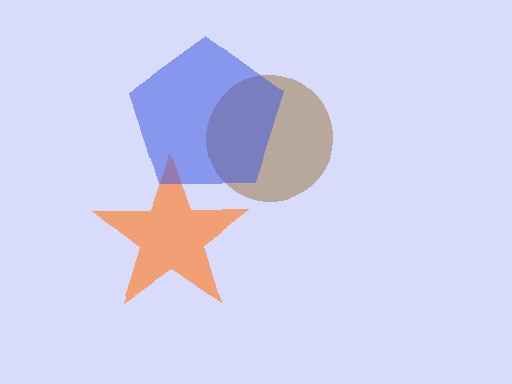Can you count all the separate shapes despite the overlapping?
Yes, there are 3 separate shapes.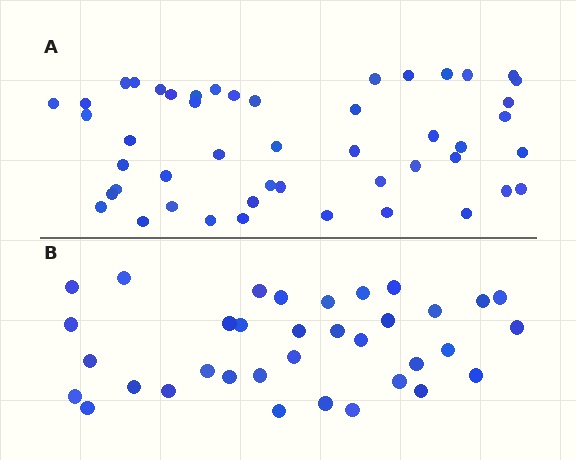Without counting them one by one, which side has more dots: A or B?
Region A (the top region) has more dots.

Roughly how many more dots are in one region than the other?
Region A has approximately 15 more dots than region B.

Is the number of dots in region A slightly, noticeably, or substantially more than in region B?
Region A has noticeably more, but not dramatically so. The ratio is roughly 1.4 to 1.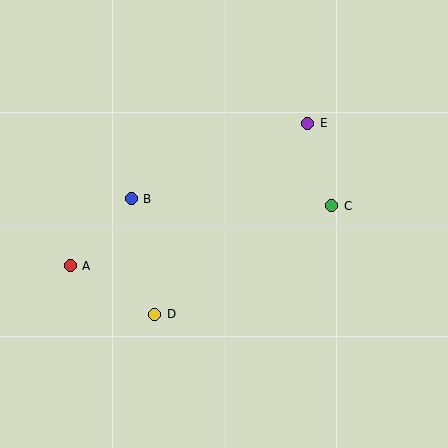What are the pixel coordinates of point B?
Point B is at (131, 199).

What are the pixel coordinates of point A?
Point A is at (70, 266).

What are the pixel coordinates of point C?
Point C is at (332, 206).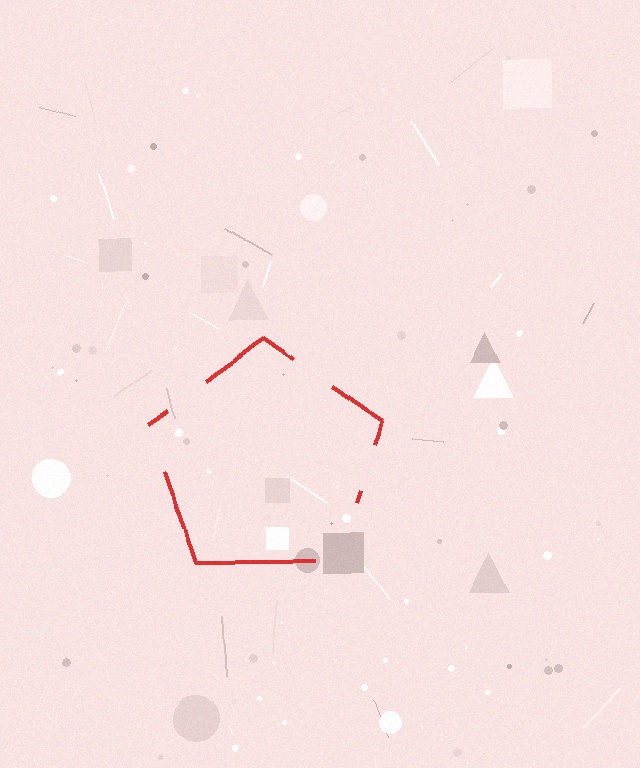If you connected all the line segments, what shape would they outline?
They would outline a pentagon.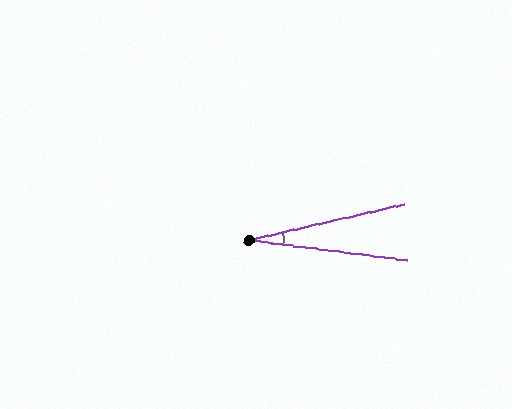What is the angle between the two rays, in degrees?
Approximately 20 degrees.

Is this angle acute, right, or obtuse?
It is acute.